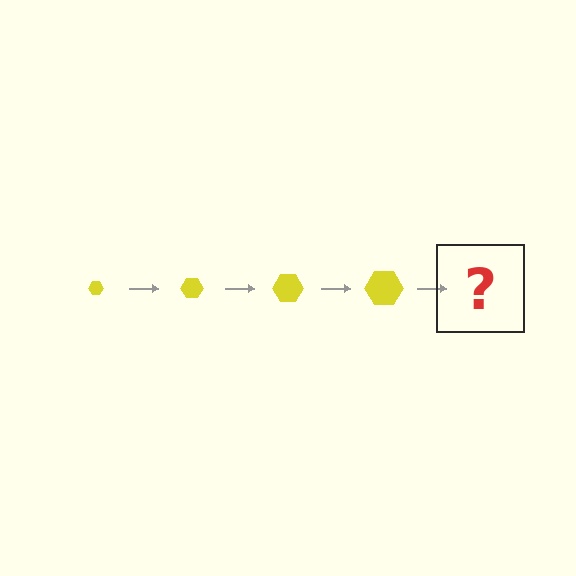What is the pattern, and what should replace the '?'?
The pattern is that the hexagon gets progressively larger each step. The '?' should be a yellow hexagon, larger than the previous one.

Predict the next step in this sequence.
The next step is a yellow hexagon, larger than the previous one.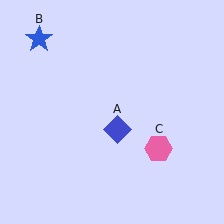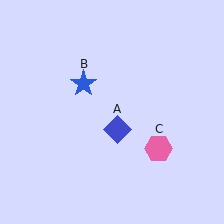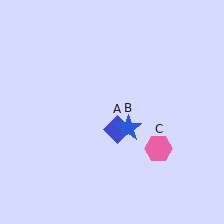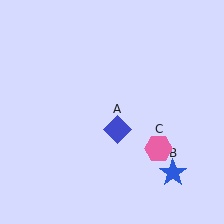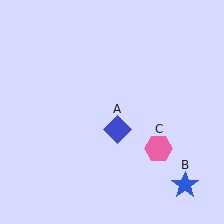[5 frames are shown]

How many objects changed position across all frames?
1 object changed position: blue star (object B).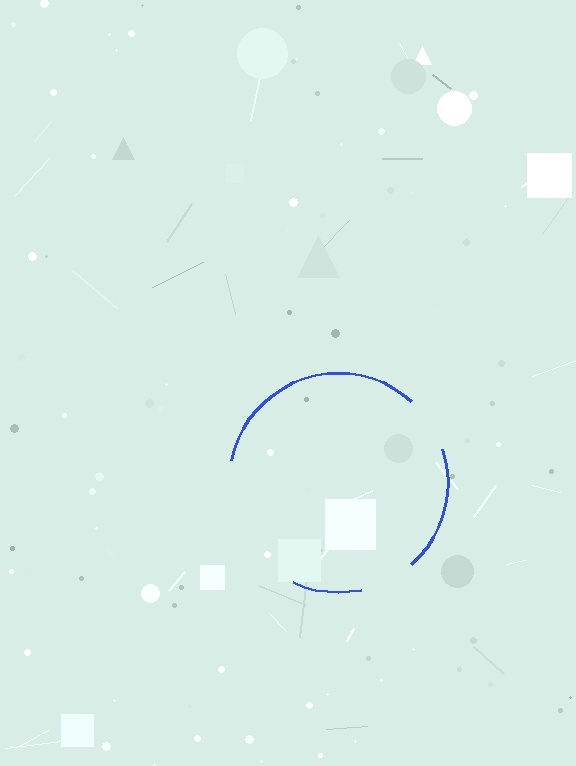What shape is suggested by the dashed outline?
The dashed outline suggests a circle.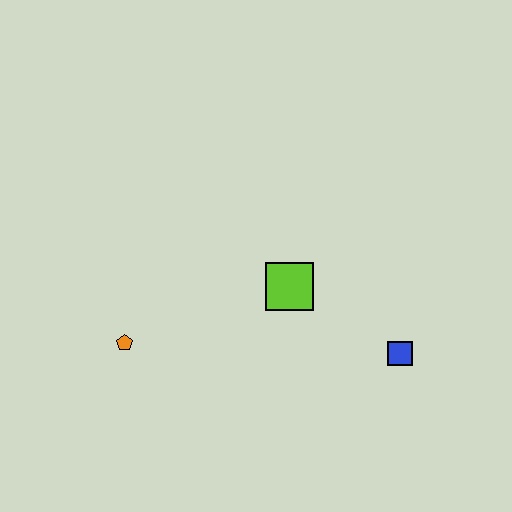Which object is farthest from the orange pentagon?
The blue square is farthest from the orange pentagon.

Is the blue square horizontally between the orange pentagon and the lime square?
No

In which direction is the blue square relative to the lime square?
The blue square is to the right of the lime square.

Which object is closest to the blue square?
The lime square is closest to the blue square.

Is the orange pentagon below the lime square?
Yes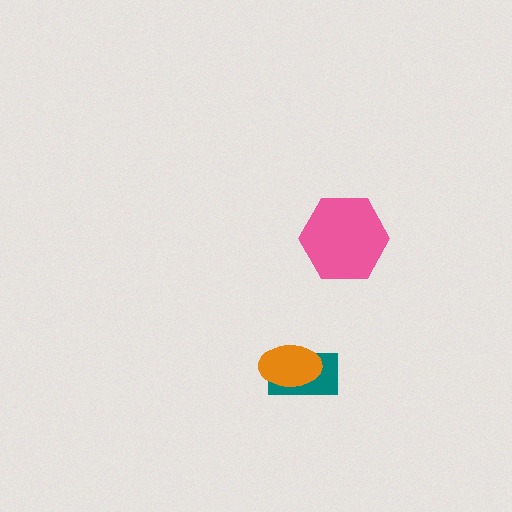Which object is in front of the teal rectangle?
The orange ellipse is in front of the teal rectangle.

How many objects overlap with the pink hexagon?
0 objects overlap with the pink hexagon.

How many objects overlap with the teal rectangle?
1 object overlaps with the teal rectangle.